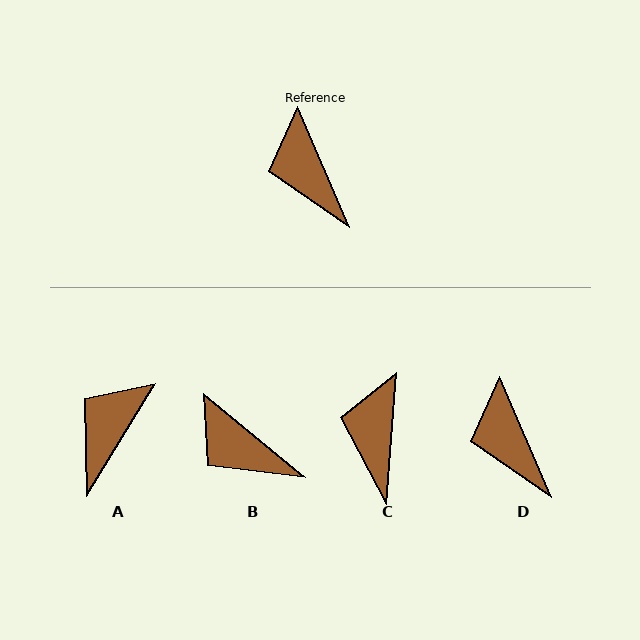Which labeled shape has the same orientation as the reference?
D.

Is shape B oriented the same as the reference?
No, it is off by about 27 degrees.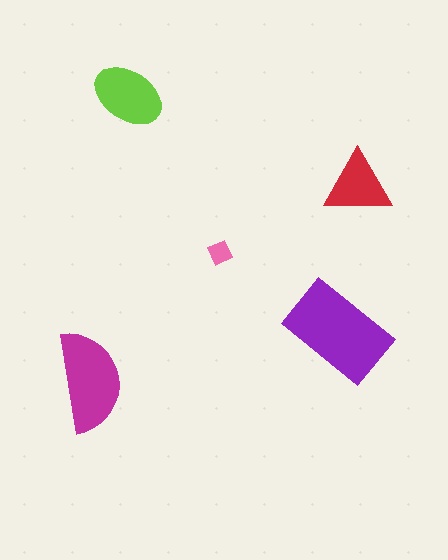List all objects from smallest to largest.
The pink diamond, the red triangle, the lime ellipse, the magenta semicircle, the purple rectangle.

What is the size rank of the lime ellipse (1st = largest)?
3rd.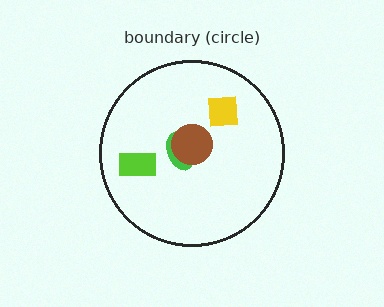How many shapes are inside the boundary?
4 inside, 0 outside.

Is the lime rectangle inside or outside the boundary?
Inside.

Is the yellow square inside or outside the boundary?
Inside.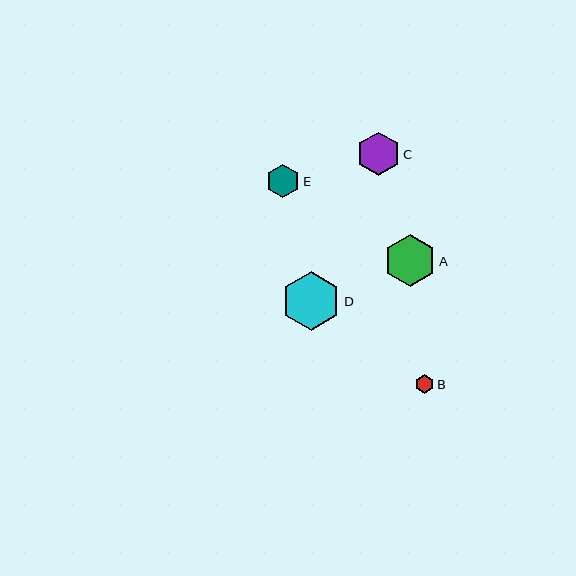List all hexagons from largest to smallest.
From largest to smallest: D, A, C, E, B.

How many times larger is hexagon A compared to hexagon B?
Hexagon A is approximately 2.8 times the size of hexagon B.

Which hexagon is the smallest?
Hexagon B is the smallest with a size of approximately 18 pixels.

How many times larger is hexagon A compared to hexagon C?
Hexagon A is approximately 1.2 times the size of hexagon C.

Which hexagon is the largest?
Hexagon D is the largest with a size of approximately 59 pixels.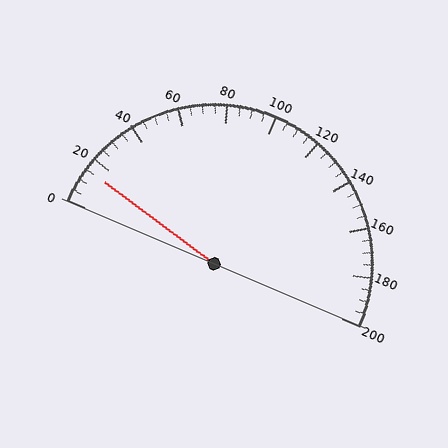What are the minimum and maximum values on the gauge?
The gauge ranges from 0 to 200.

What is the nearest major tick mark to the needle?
The nearest major tick mark is 20.